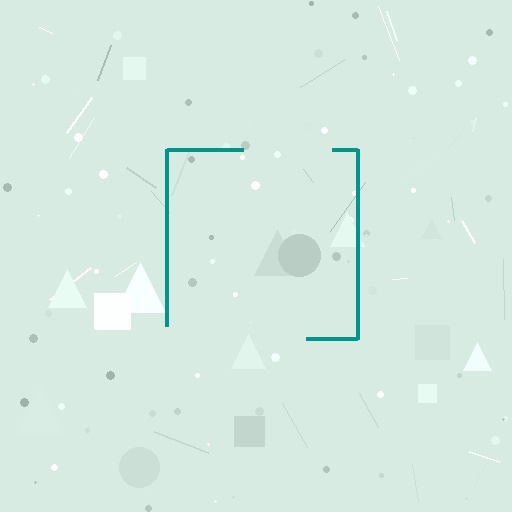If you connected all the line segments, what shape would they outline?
They would outline a square.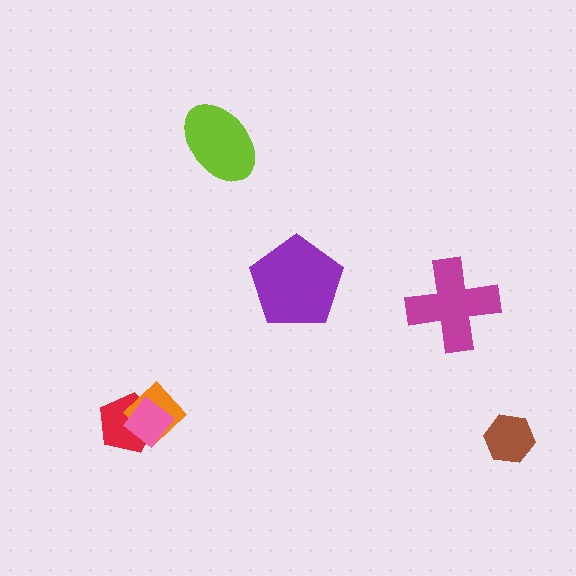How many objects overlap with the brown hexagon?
0 objects overlap with the brown hexagon.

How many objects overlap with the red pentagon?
2 objects overlap with the red pentagon.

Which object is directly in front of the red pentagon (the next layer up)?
The orange diamond is directly in front of the red pentagon.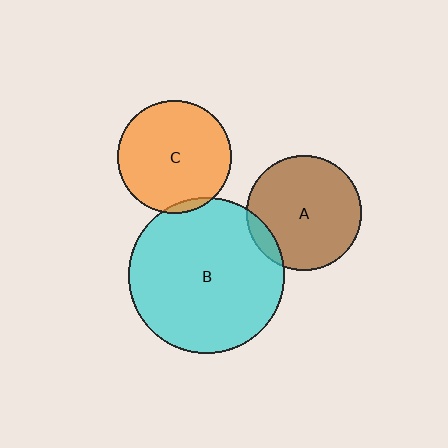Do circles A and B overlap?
Yes.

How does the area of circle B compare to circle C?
Approximately 1.9 times.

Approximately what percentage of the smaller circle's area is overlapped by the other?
Approximately 10%.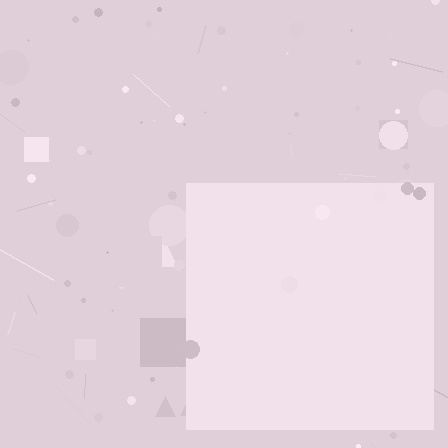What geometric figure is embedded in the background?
A square is embedded in the background.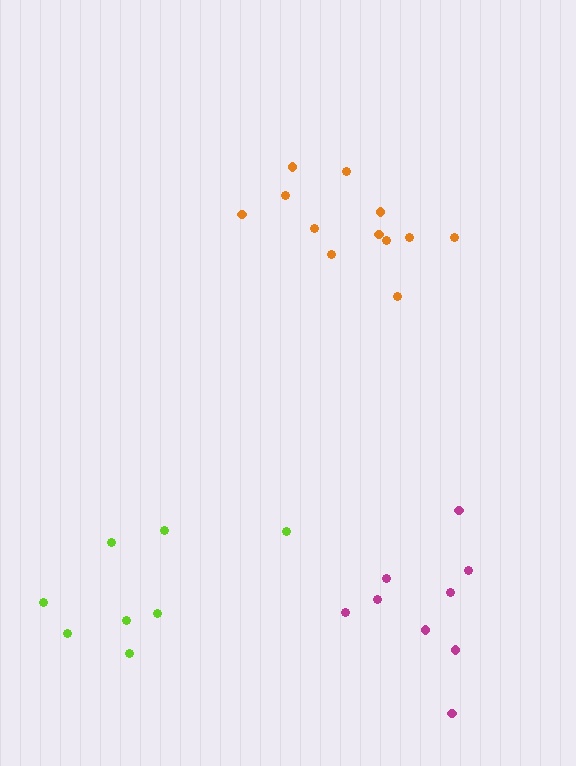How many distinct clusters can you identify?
There are 3 distinct clusters.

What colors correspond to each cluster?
The clusters are colored: magenta, orange, lime.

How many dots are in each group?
Group 1: 9 dots, Group 2: 12 dots, Group 3: 8 dots (29 total).